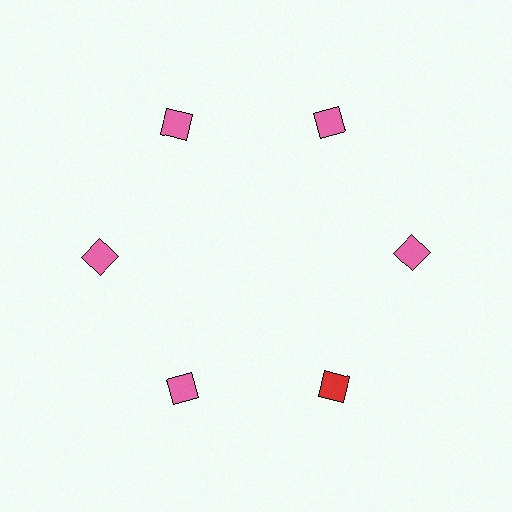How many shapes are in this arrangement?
There are 6 shapes arranged in a ring pattern.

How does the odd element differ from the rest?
It has a different color: red instead of pink.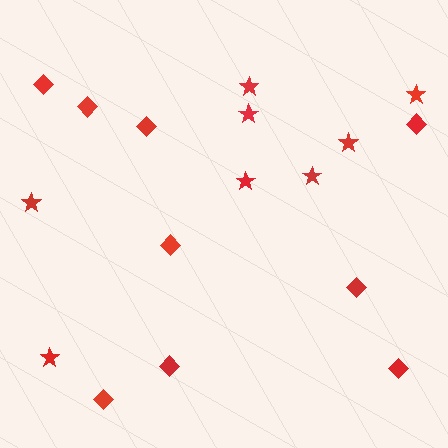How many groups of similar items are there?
There are 2 groups: one group of diamonds (9) and one group of stars (8).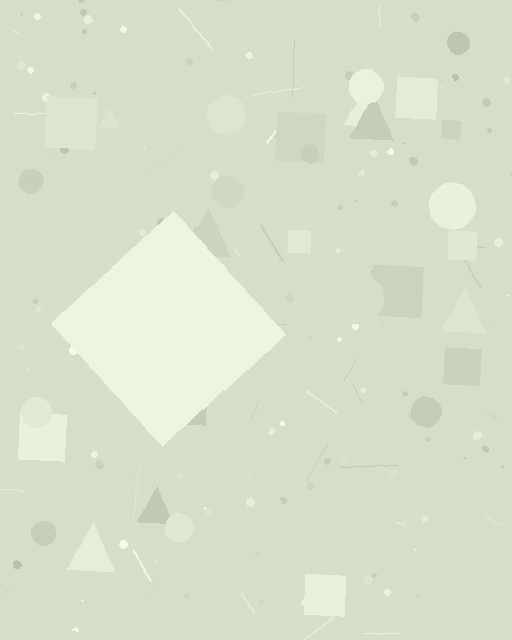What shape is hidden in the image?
A diamond is hidden in the image.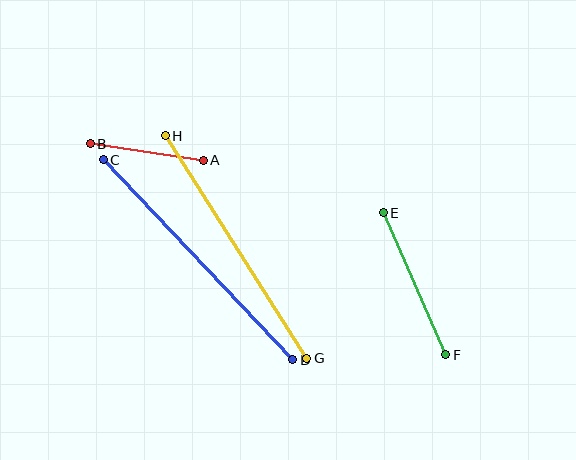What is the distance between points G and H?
The distance is approximately 263 pixels.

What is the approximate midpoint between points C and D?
The midpoint is at approximately (198, 260) pixels.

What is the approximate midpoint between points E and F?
The midpoint is at approximately (415, 284) pixels.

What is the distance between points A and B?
The distance is approximately 114 pixels.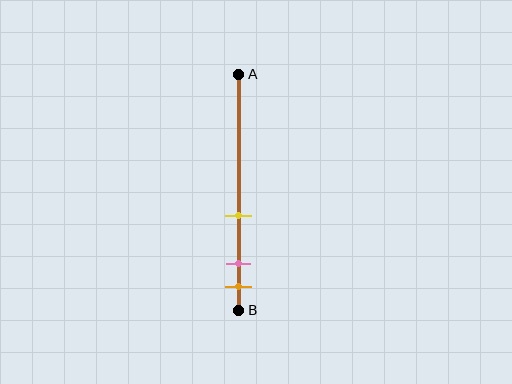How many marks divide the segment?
There are 3 marks dividing the segment.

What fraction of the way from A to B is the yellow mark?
The yellow mark is approximately 60% (0.6) of the way from A to B.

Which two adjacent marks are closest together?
The pink and orange marks are the closest adjacent pair.